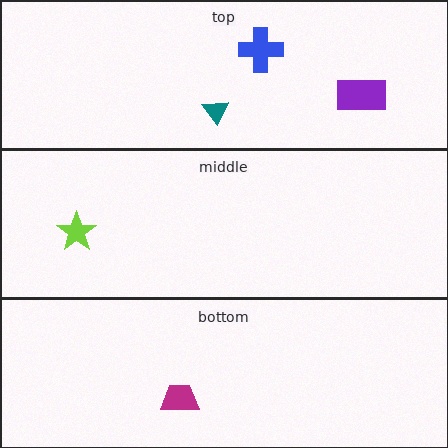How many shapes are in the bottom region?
1.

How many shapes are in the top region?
3.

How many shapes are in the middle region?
1.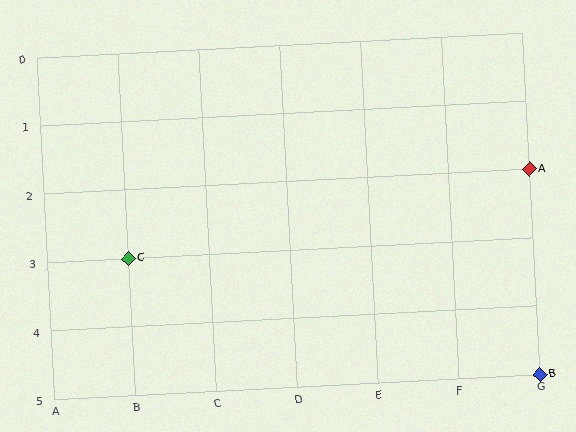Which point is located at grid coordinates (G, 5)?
Point B is at (G, 5).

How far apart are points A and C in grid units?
Points A and C are 5 columns and 1 row apart (about 5.1 grid units diagonally).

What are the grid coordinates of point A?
Point A is at grid coordinates (G, 2).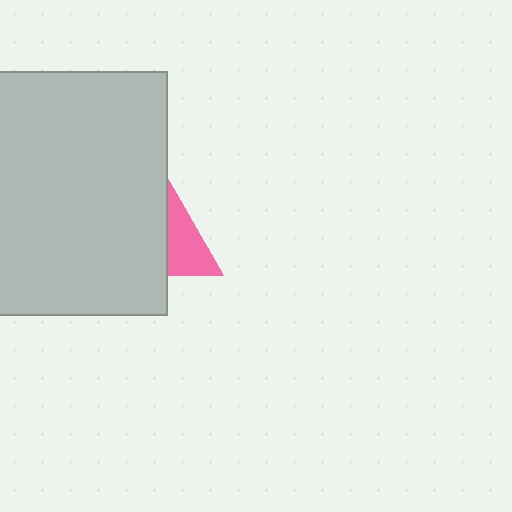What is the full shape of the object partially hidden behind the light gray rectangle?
The partially hidden object is a pink triangle.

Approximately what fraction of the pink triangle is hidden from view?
Roughly 64% of the pink triangle is hidden behind the light gray rectangle.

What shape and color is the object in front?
The object in front is a light gray rectangle.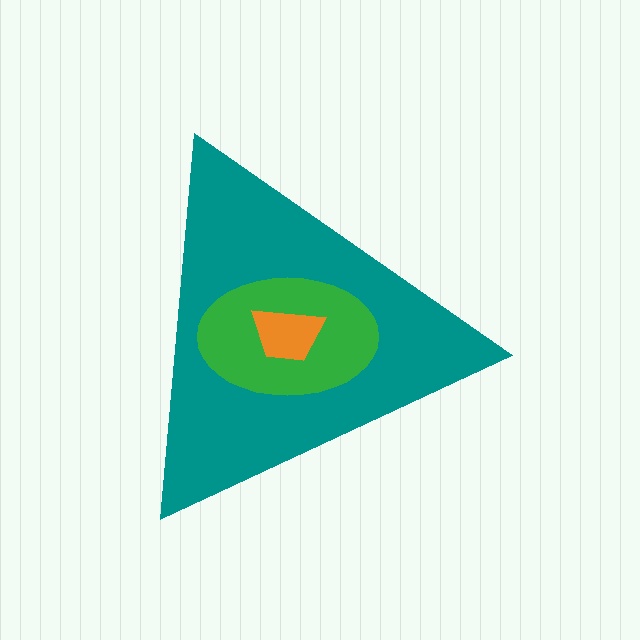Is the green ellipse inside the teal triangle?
Yes.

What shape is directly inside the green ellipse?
The orange trapezoid.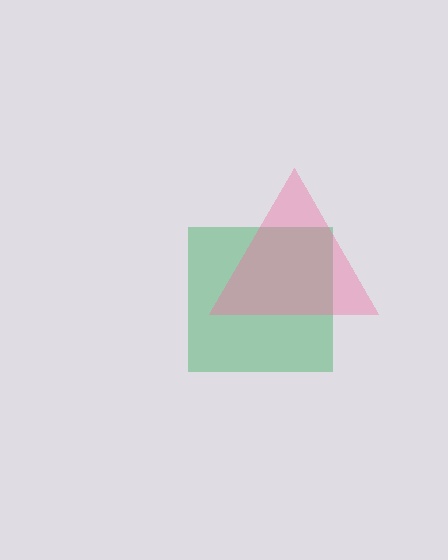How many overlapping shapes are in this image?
There are 2 overlapping shapes in the image.